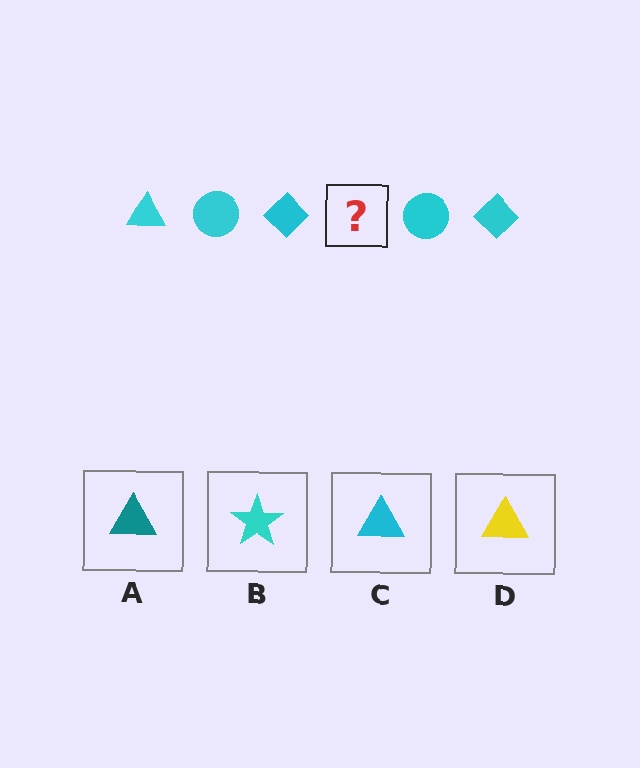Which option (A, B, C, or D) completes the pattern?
C.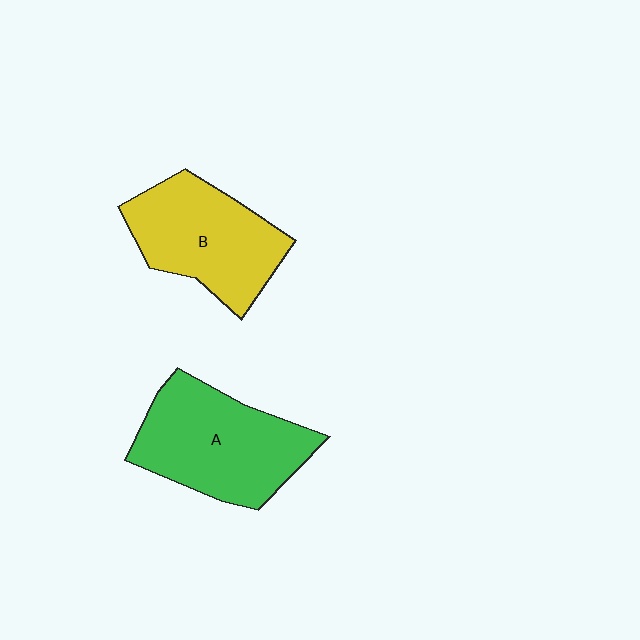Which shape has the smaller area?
Shape B (yellow).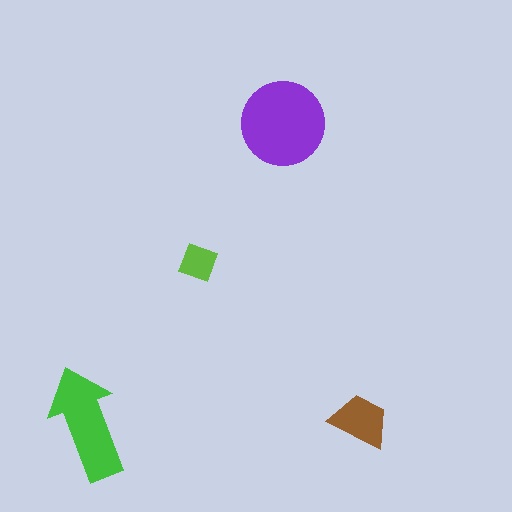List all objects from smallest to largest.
The lime diamond, the brown trapezoid, the green arrow, the purple circle.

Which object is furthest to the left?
The green arrow is leftmost.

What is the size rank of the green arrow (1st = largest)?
2nd.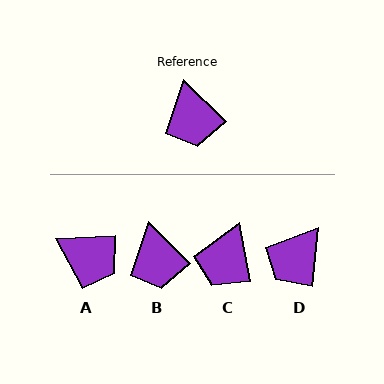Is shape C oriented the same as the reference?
No, it is off by about 36 degrees.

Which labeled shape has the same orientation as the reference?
B.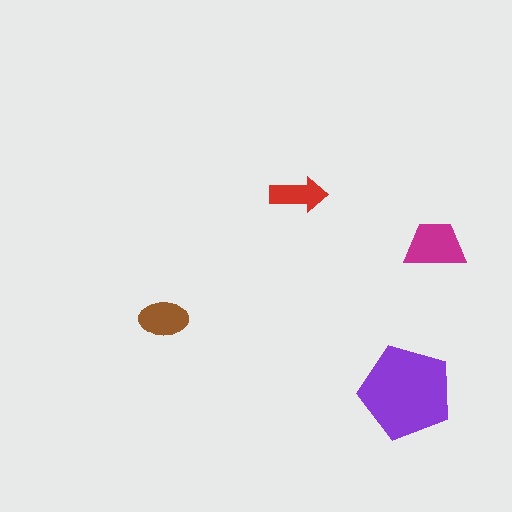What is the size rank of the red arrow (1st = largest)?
4th.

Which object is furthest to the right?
The magenta trapezoid is rightmost.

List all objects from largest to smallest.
The purple pentagon, the magenta trapezoid, the brown ellipse, the red arrow.